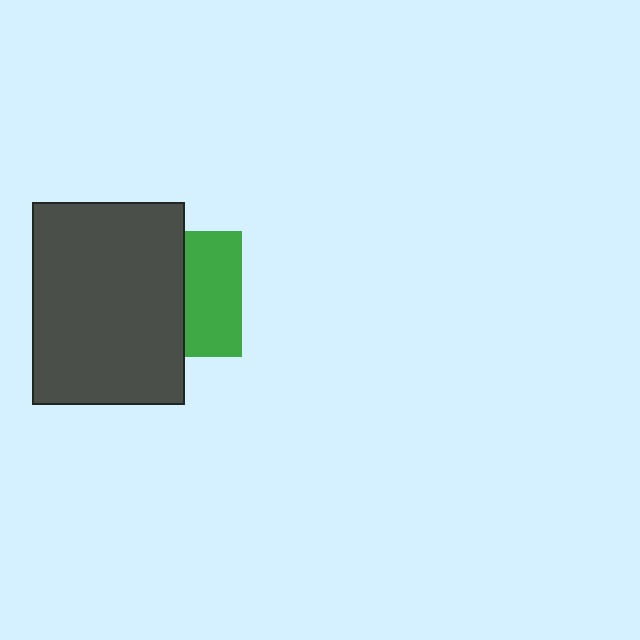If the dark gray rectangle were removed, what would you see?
You would see the complete green square.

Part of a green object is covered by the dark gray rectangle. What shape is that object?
It is a square.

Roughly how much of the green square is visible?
A small part of it is visible (roughly 44%).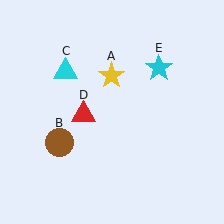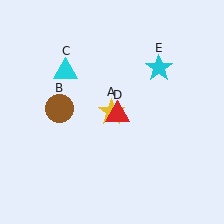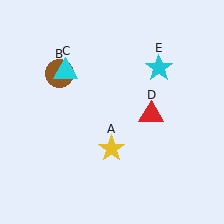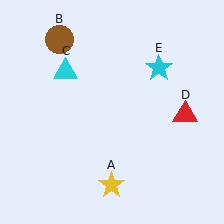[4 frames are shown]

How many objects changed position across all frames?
3 objects changed position: yellow star (object A), brown circle (object B), red triangle (object D).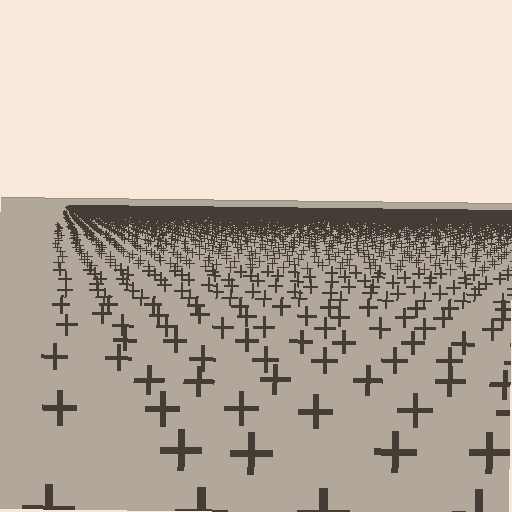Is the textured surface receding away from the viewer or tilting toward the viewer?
The surface is receding away from the viewer. Texture elements get smaller and denser toward the top.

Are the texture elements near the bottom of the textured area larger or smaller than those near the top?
Larger. Near the bottom, elements are closer to the viewer and appear at a bigger on-screen size.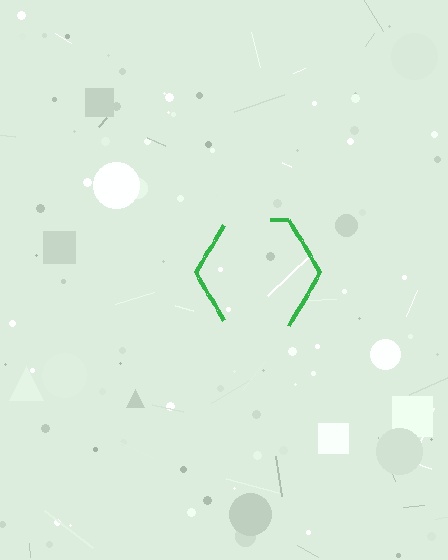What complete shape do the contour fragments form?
The contour fragments form a hexagon.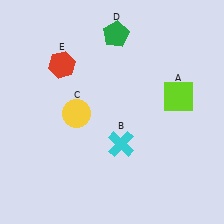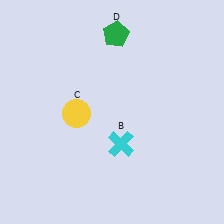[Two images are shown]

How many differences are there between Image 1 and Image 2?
There are 2 differences between the two images.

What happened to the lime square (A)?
The lime square (A) was removed in Image 2. It was in the top-right area of Image 1.